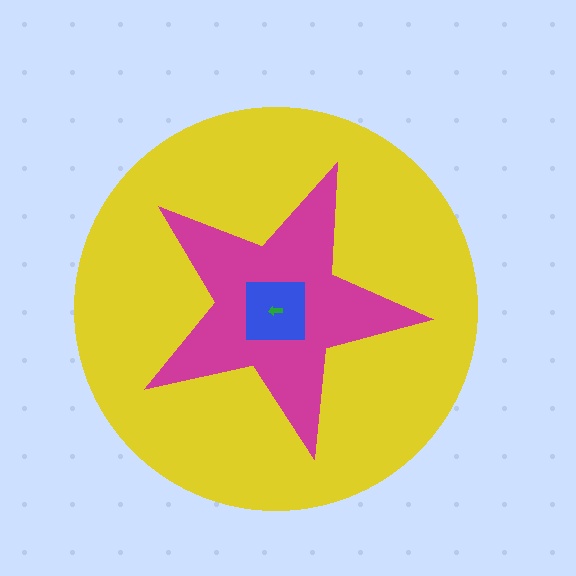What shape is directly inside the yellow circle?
The magenta star.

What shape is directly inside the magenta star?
The blue square.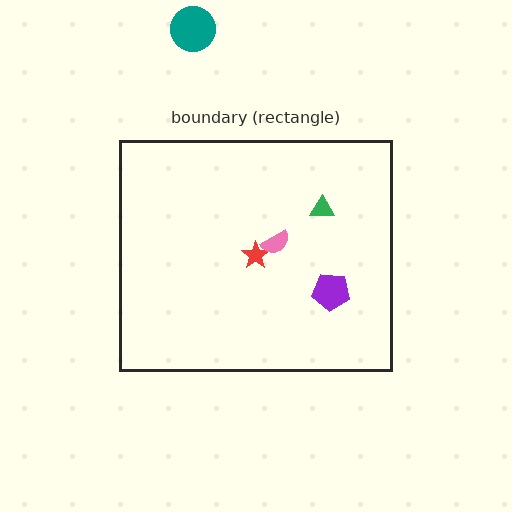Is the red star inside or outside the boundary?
Inside.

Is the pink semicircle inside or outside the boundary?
Inside.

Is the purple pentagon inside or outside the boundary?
Inside.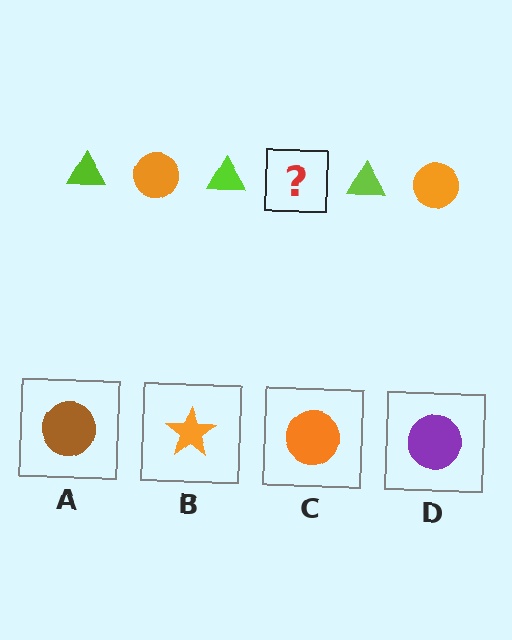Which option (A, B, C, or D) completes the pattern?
C.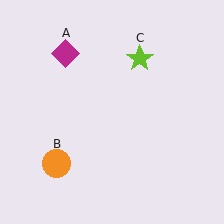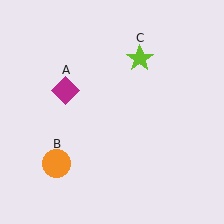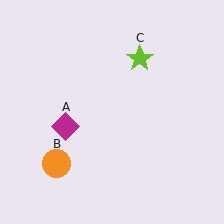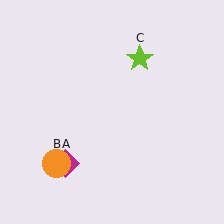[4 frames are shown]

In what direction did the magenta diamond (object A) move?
The magenta diamond (object A) moved down.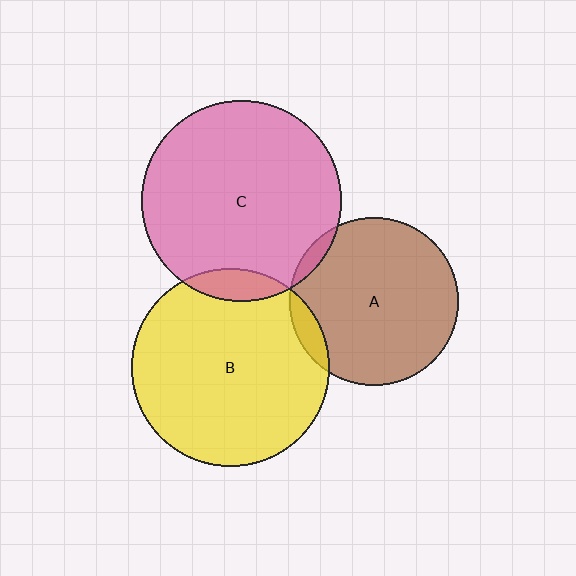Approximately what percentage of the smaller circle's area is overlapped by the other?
Approximately 5%.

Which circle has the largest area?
Circle C (pink).